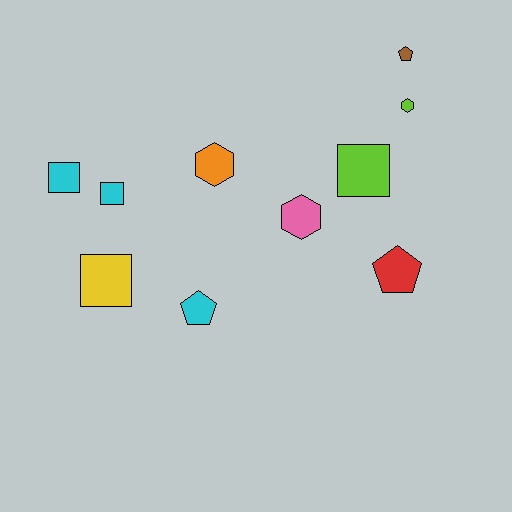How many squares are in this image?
There are 4 squares.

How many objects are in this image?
There are 10 objects.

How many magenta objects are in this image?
There are no magenta objects.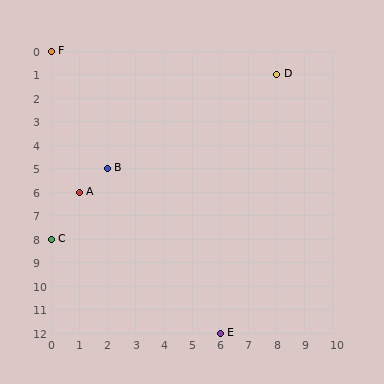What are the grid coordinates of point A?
Point A is at grid coordinates (1, 6).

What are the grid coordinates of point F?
Point F is at grid coordinates (0, 0).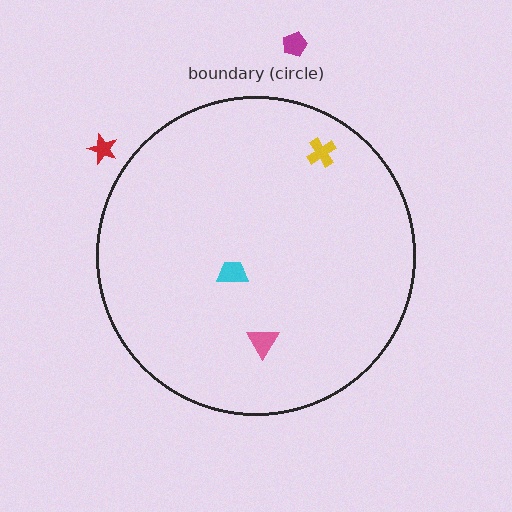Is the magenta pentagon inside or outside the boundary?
Outside.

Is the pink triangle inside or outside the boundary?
Inside.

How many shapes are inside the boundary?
3 inside, 2 outside.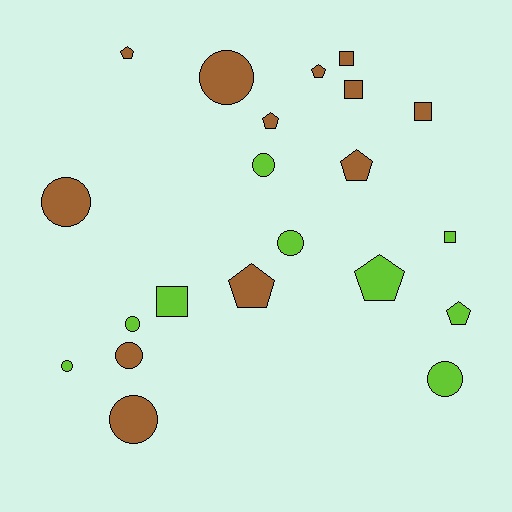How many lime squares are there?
There are 2 lime squares.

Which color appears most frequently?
Brown, with 12 objects.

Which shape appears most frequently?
Circle, with 9 objects.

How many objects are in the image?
There are 21 objects.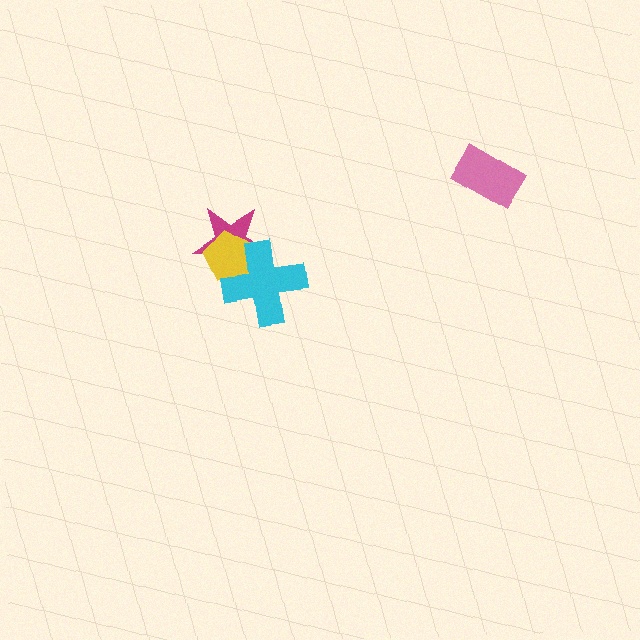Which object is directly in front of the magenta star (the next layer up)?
The yellow pentagon is directly in front of the magenta star.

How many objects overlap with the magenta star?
2 objects overlap with the magenta star.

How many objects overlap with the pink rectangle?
0 objects overlap with the pink rectangle.